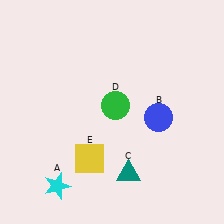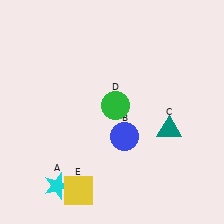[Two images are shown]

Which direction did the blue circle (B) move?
The blue circle (B) moved left.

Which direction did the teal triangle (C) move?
The teal triangle (C) moved up.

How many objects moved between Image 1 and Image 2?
3 objects moved between the two images.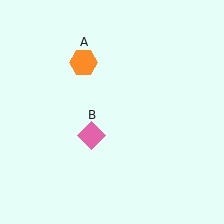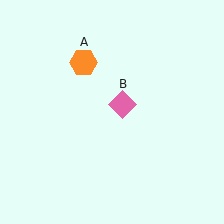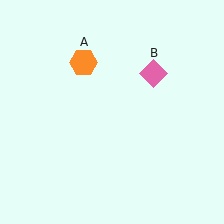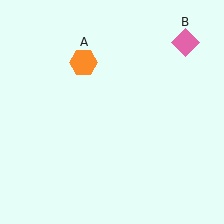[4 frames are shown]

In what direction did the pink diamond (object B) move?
The pink diamond (object B) moved up and to the right.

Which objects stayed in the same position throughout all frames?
Orange hexagon (object A) remained stationary.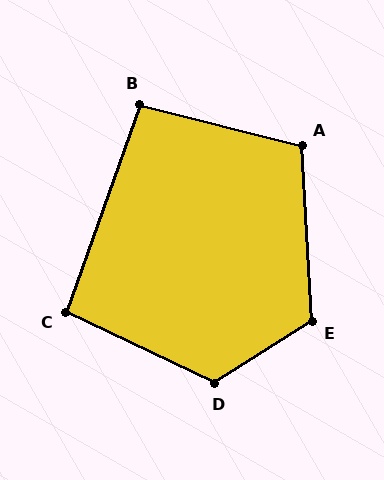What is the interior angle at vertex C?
Approximately 96 degrees (obtuse).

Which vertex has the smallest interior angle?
B, at approximately 95 degrees.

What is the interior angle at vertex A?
Approximately 107 degrees (obtuse).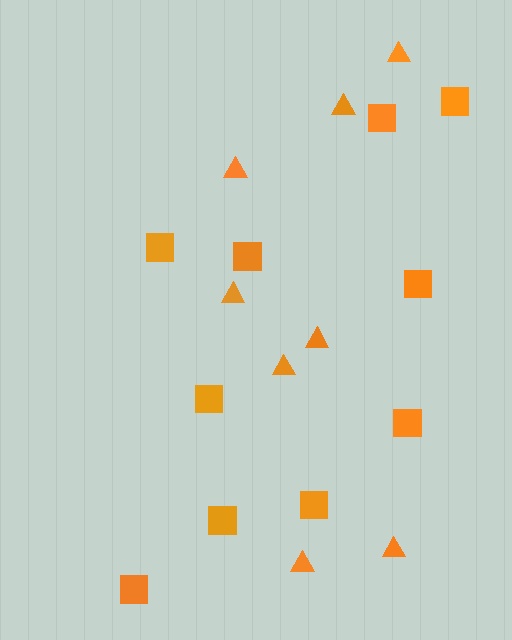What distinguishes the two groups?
There are 2 groups: one group of triangles (8) and one group of squares (10).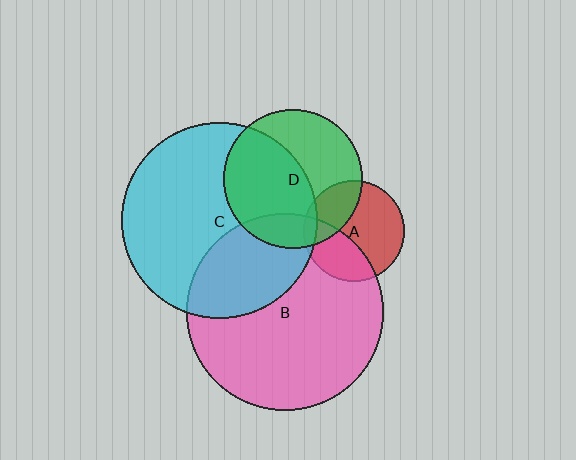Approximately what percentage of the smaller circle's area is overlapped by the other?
Approximately 30%.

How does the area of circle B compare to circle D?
Approximately 2.0 times.